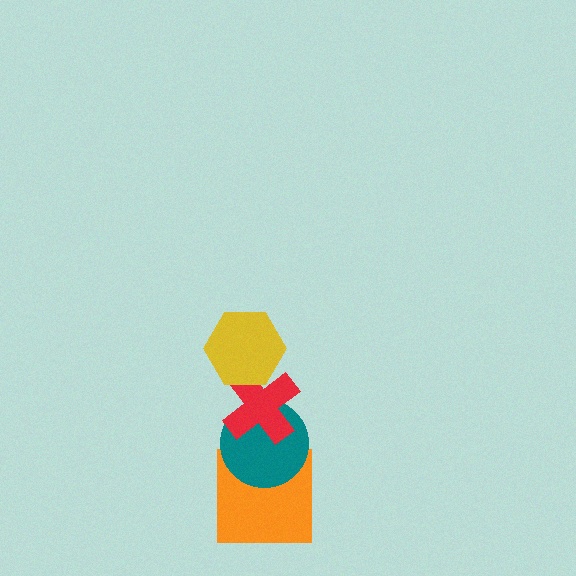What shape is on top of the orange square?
The teal circle is on top of the orange square.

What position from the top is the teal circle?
The teal circle is 3rd from the top.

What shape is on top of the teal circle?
The red cross is on top of the teal circle.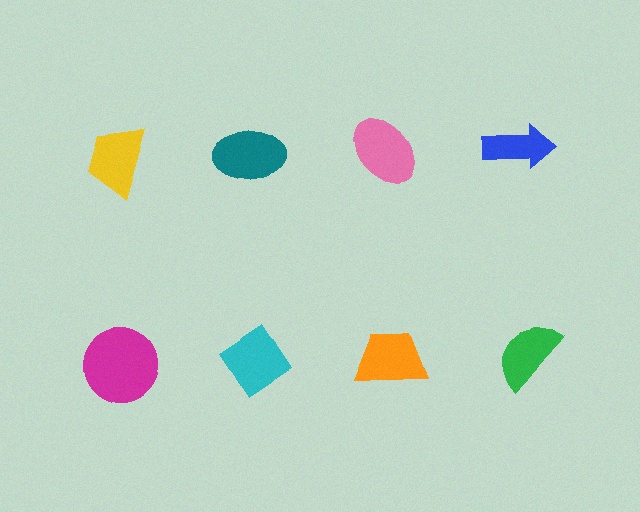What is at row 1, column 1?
A yellow trapezoid.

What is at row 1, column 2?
A teal ellipse.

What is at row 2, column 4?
A green semicircle.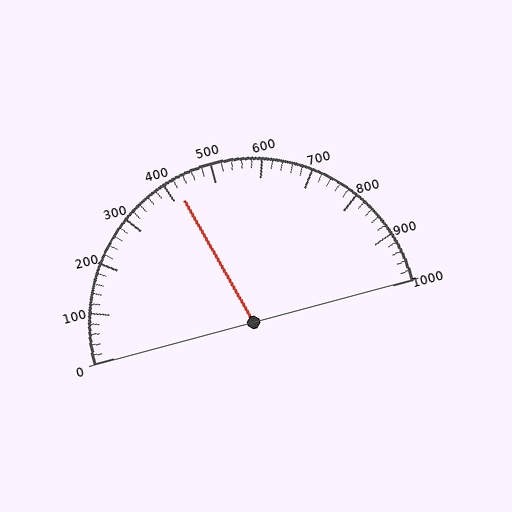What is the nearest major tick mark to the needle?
The nearest major tick mark is 400.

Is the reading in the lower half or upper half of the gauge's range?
The reading is in the lower half of the range (0 to 1000).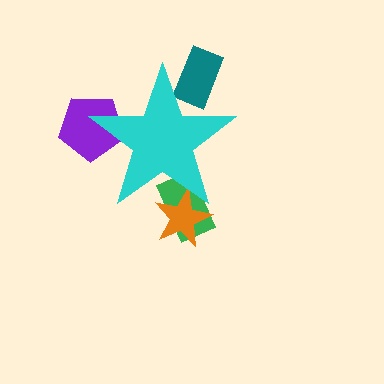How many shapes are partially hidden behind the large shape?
4 shapes are partially hidden.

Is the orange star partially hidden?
Yes, the orange star is partially hidden behind the cyan star.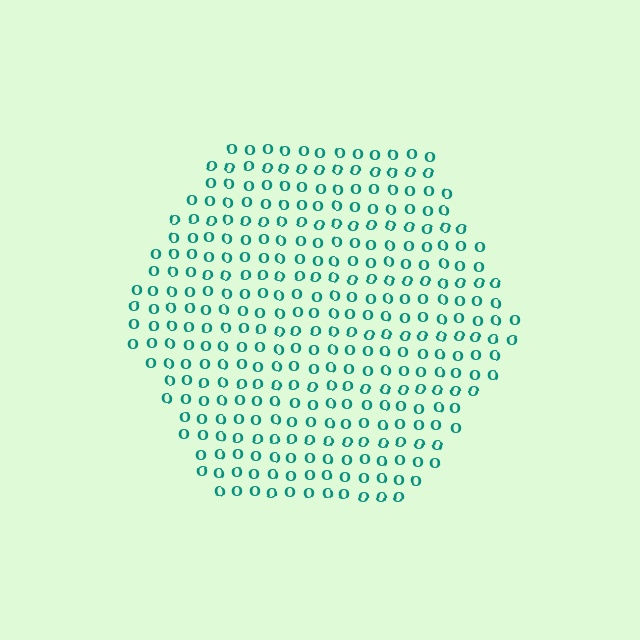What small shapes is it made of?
It is made of small letter O's.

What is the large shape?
The large shape is a hexagon.